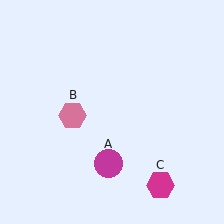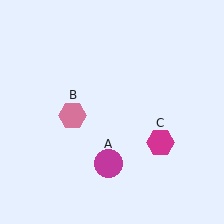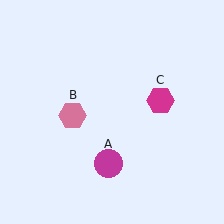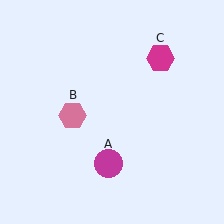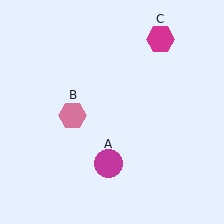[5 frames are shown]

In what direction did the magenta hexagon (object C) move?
The magenta hexagon (object C) moved up.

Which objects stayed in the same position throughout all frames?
Magenta circle (object A) and pink hexagon (object B) remained stationary.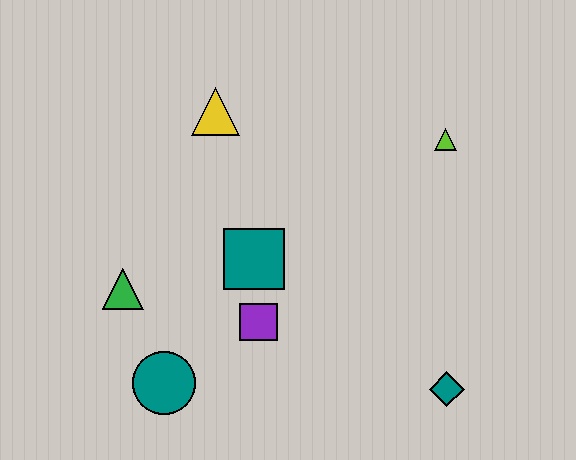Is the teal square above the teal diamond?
Yes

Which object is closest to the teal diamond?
The purple square is closest to the teal diamond.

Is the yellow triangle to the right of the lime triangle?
No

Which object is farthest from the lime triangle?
The teal circle is farthest from the lime triangle.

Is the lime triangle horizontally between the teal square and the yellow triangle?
No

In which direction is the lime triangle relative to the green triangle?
The lime triangle is to the right of the green triangle.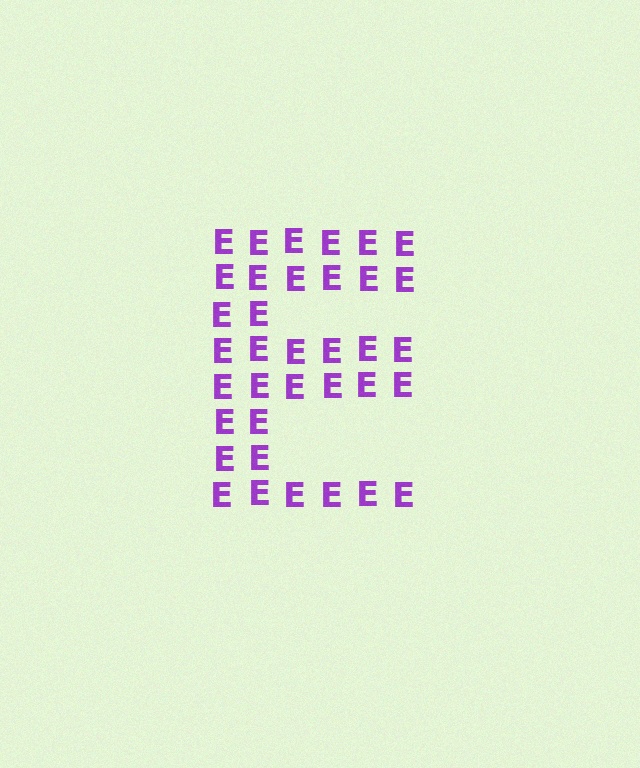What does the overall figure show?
The overall figure shows the letter E.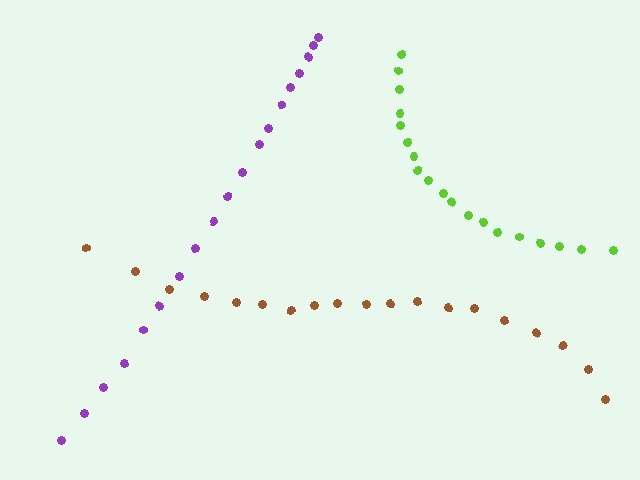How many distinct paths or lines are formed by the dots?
There are 3 distinct paths.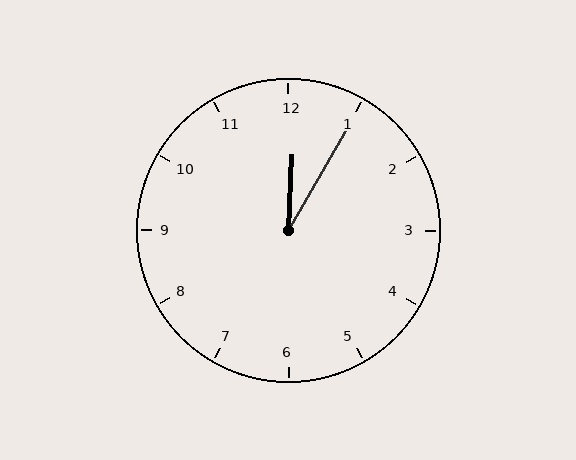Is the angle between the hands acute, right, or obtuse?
It is acute.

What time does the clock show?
12:05.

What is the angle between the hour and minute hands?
Approximately 28 degrees.